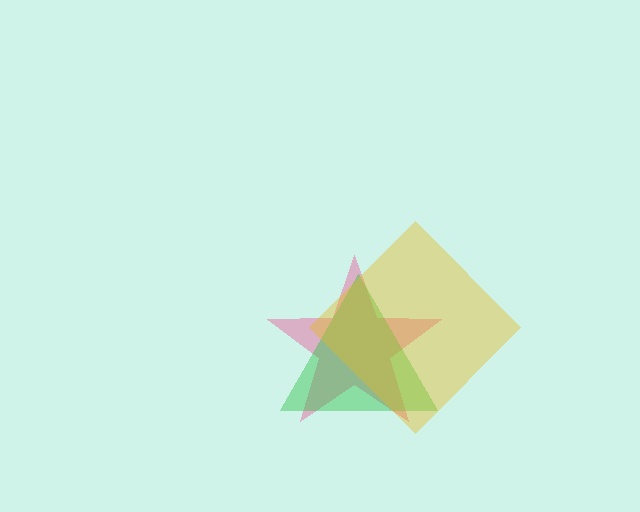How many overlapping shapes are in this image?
There are 3 overlapping shapes in the image.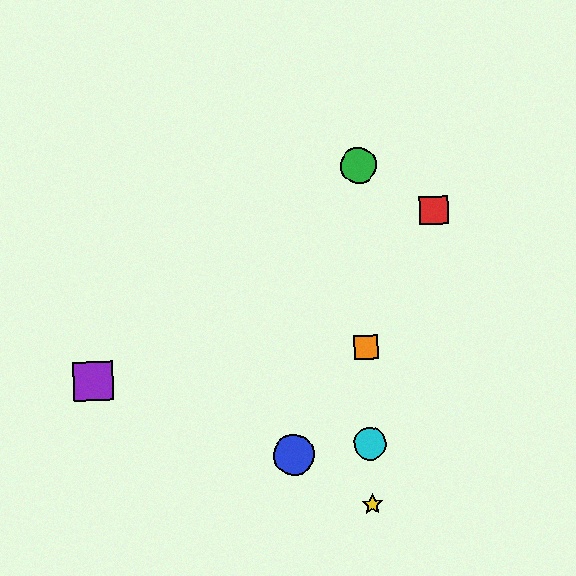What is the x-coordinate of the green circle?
The green circle is at x≈358.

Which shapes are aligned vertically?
The green circle, the yellow star, the orange square, the cyan circle are aligned vertically.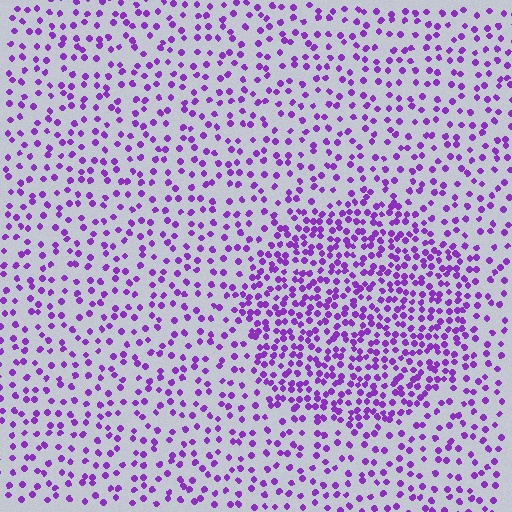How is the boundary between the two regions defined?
The boundary is defined by a change in element density (approximately 2.0x ratio). All elements are the same color, size, and shape.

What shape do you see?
I see a circle.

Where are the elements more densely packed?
The elements are more densely packed inside the circle boundary.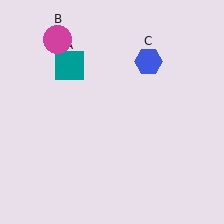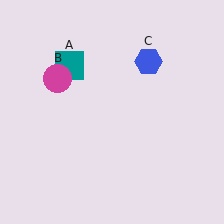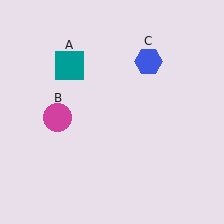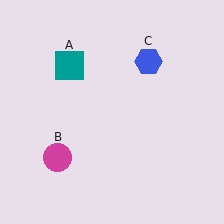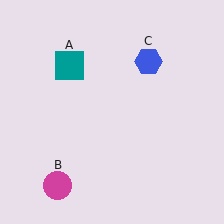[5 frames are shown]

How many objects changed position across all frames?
1 object changed position: magenta circle (object B).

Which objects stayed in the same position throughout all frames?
Teal square (object A) and blue hexagon (object C) remained stationary.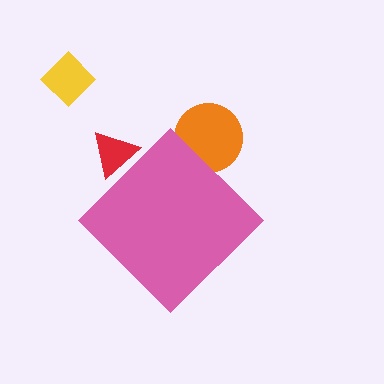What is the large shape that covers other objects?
A pink diamond.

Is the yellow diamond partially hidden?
No, the yellow diamond is fully visible.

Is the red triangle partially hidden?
Yes, the red triangle is partially hidden behind the pink diamond.